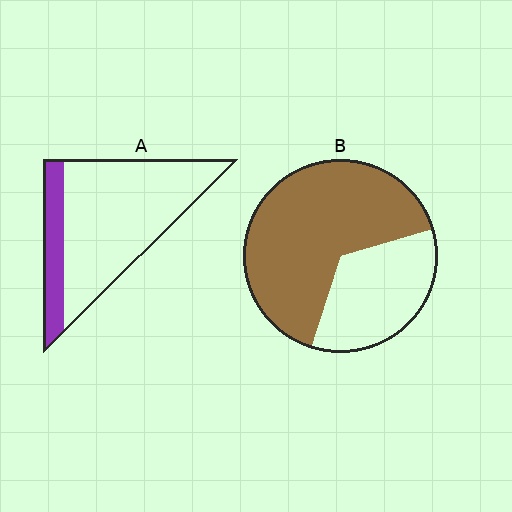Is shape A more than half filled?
No.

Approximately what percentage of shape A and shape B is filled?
A is approximately 20% and B is approximately 65%.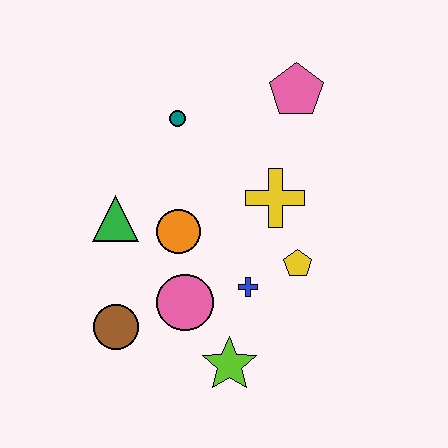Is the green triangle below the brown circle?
No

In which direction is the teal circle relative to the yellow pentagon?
The teal circle is above the yellow pentagon.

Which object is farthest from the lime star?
The pink pentagon is farthest from the lime star.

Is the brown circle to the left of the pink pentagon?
Yes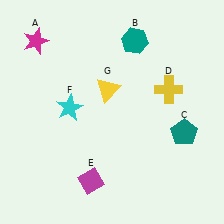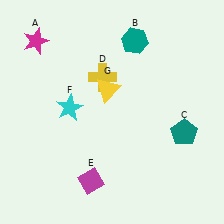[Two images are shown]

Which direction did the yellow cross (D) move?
The yellow cross (D) moved left.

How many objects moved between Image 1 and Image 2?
1 object moved between the two images.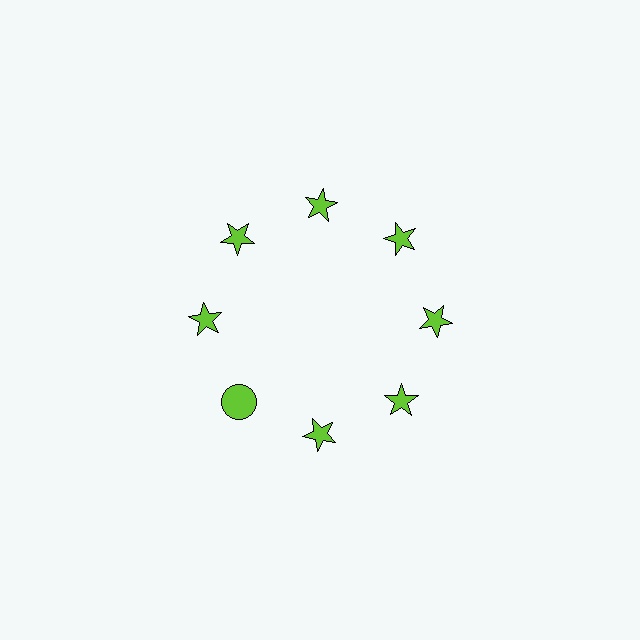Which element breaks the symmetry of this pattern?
The lime circle at roughly the 8 o'clock position breaks the symmetry. All other shapes are lime stars.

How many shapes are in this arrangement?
There are 8 shapes arranged in a ring pattern.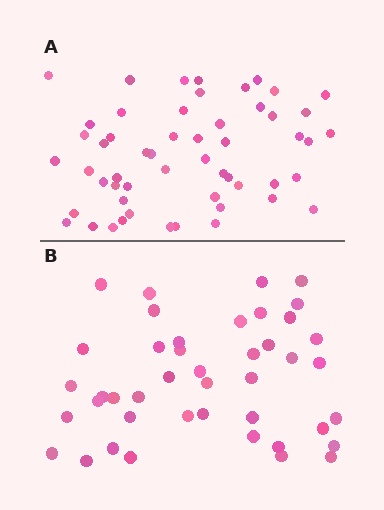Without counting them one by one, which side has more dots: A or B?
Region A (the top region) has more dots.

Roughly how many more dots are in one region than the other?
Region A has roughly 12 or so more dots than region B.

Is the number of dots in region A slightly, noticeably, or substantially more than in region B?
Region A has noticeably more, but not dramatically so. The ratio is roughly 1.3 to 1.